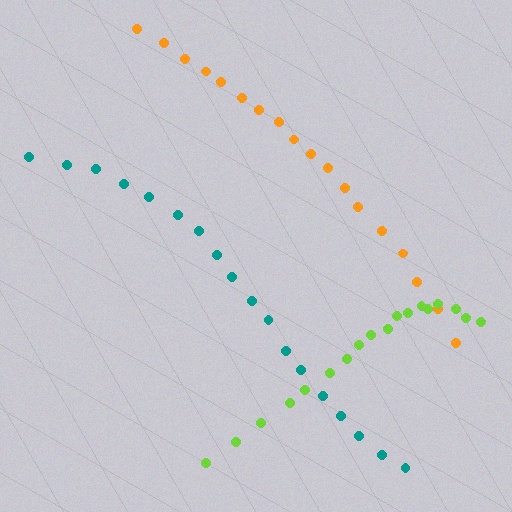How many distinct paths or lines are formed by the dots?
There are 3 distinct paths.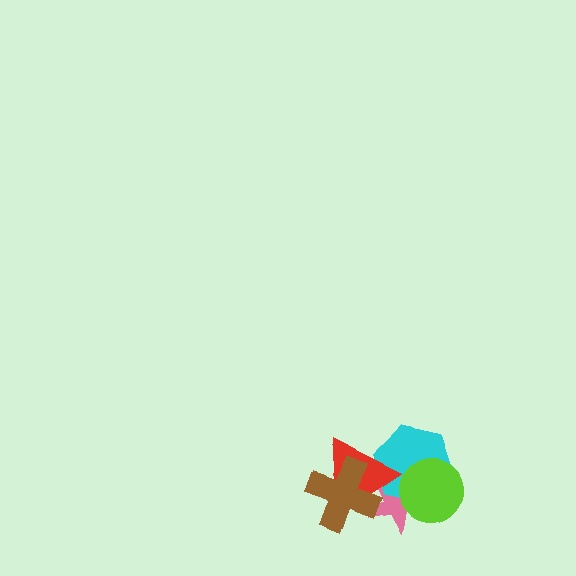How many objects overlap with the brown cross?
2 objects overlap with the brown cross.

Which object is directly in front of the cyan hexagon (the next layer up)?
The red triangle is directly in front of the cyan hexagon.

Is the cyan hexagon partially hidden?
Yes, it is partially covered by another shape.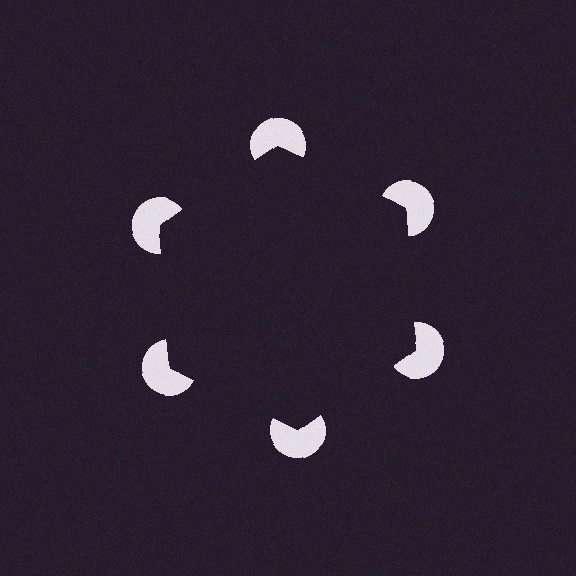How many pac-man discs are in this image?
There are 6 — one at each vertex of the illusory hexagon.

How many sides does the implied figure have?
6 sides.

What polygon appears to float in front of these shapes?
An illusory hexagon — its edges are inferred from the aligned wedge cuts in the pac-man discs, not physically drawn.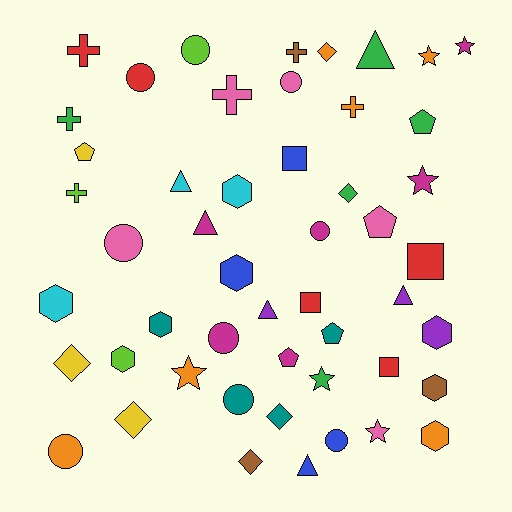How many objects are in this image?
There are 50 objects.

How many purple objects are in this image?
There are 3 purple objects.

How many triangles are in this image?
There are 6 triangles.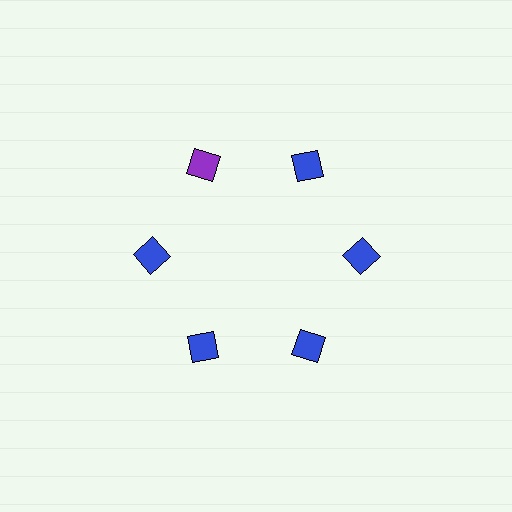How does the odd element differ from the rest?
It has a different color: purple instead of blue.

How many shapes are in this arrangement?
There are 6 shapes arranged in a ring pattern.